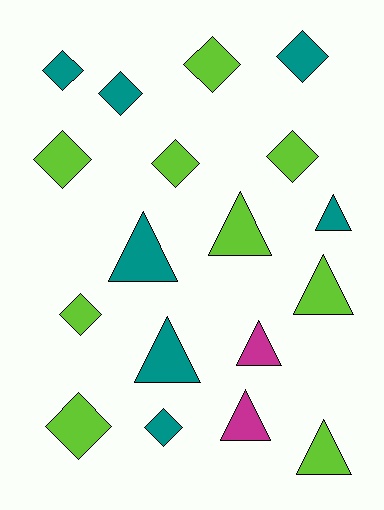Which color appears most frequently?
Lime, with 9 objects.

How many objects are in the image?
There are 18 objects.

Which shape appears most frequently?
Diamond, with 10 objects.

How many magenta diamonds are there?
There are no magenta diamonds.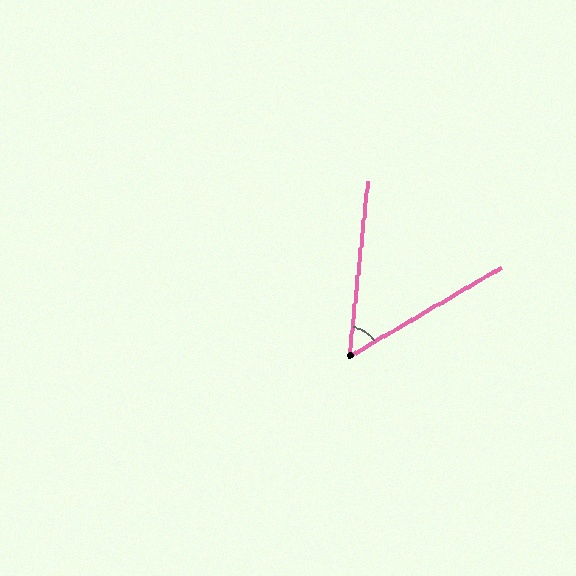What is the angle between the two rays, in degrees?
Approximately 54 degrees.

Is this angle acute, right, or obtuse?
It is acute.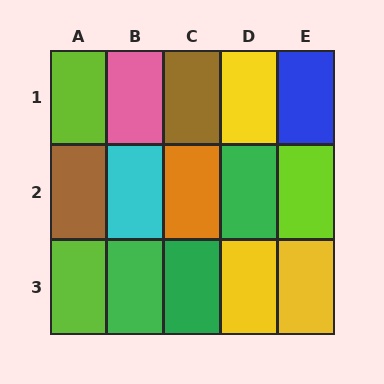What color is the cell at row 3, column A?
Lime.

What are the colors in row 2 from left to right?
Brown, cyan, orange, green, lime.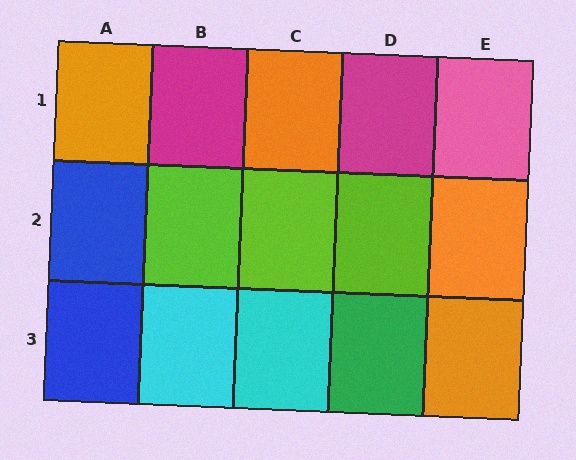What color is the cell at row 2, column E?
Orange.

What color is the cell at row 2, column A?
Blue.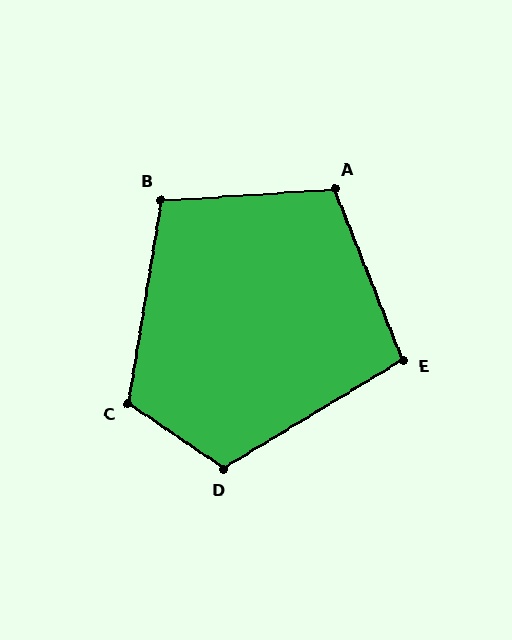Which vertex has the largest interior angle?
C, at approximately 115 degrees.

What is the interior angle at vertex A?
Approximately 108 degrees (obtuse).